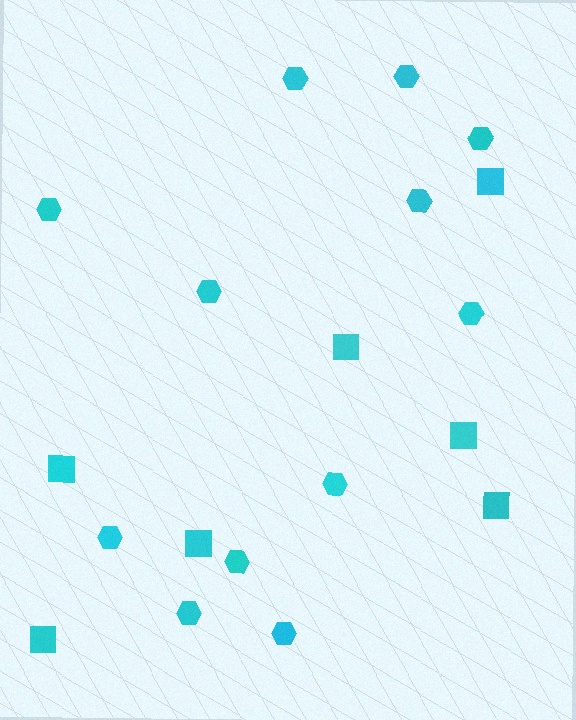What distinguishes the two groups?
There are 2 groups: one group of hexagons (12) and one group of squares (7).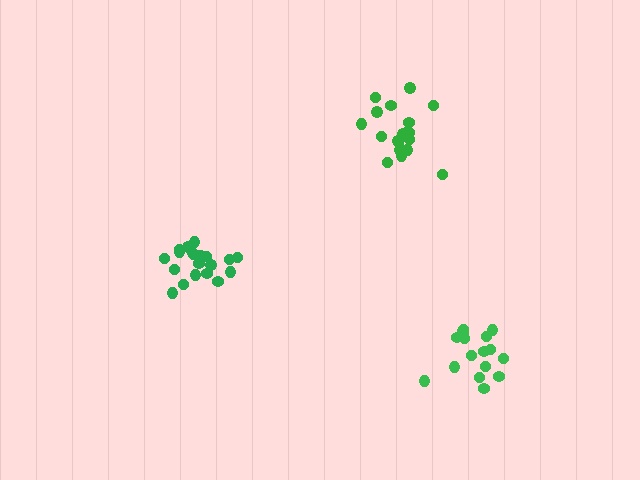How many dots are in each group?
Group 1: 17 dots, Group 2: 20 dots, Group 3: 19 dots (56 total).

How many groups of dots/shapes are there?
There are 3 groups.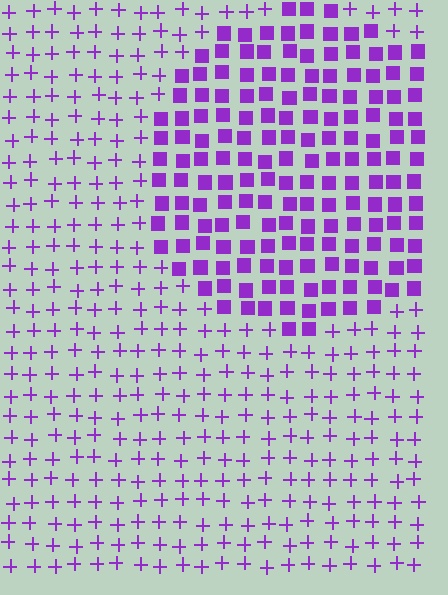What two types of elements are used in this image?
The image uses squares inside the circle region and plus signs outside it.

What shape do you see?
I see a circle.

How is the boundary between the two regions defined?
The boundary is defined by a change in element shape: squares inside vs. plus signs outside. All elements share the same color and spacing.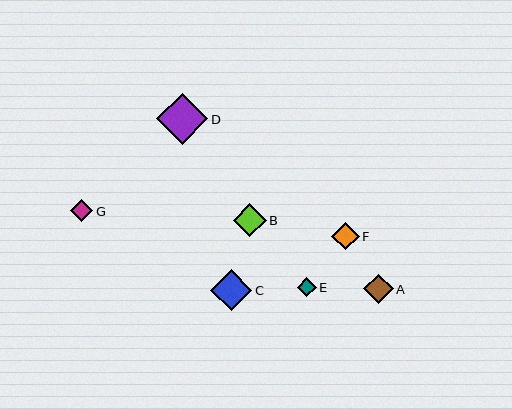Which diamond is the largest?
Diamond D is the largest with a size of approximately 51 pixels.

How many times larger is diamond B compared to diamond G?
Diamond B is approximately 1.5 times the size of diamond G.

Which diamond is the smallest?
Diamond E is the smallest with a size of approximately 19 pixels.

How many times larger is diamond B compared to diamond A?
Diamond B is approximately 1.1 times the size of diamond A.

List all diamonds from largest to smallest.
From largest to smallest: D, C, B, A, F, G, E.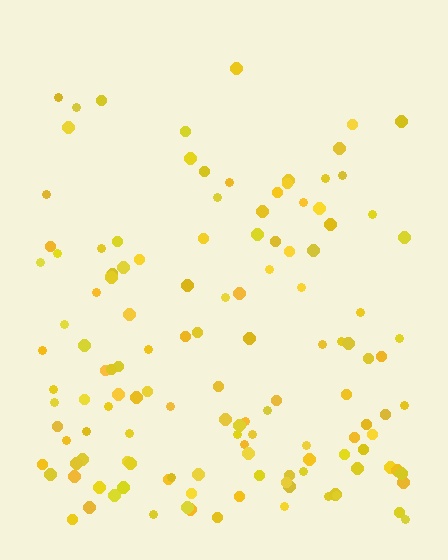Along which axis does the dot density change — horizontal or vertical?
Vertical.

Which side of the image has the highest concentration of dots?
The bottom.